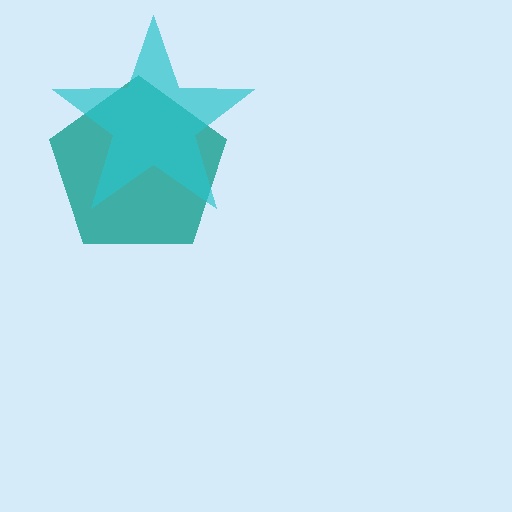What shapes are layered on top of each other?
The layered shapes are: a teal pentagon, a cyan star.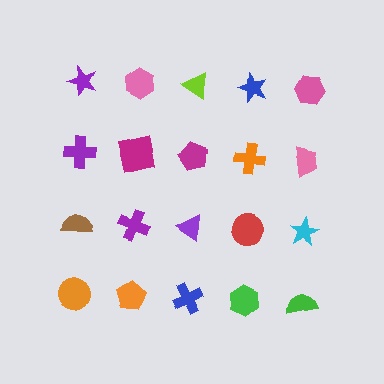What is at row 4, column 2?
An orange pentagon.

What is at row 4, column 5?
A green semicircle.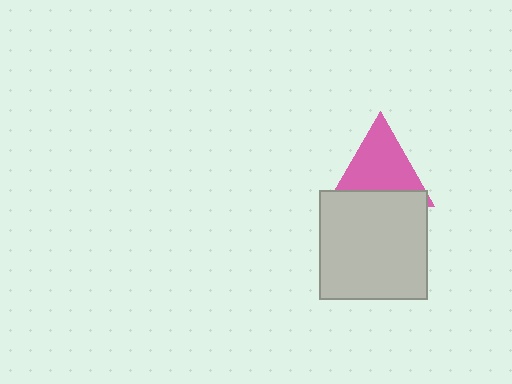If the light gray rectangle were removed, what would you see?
You would see the complete pink triangle.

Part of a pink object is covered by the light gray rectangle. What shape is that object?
It is a triangle.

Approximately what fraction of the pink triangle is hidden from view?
Roughly 33% of the pink triangle is hidden behind the light gray rectangle.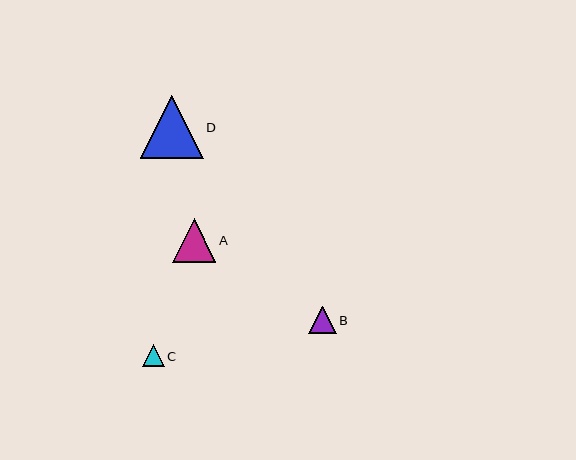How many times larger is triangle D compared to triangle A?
Triangle D is approximately 1.5 times the size of triangle A.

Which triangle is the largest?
Triangle D is the largest with a size of approximately 63 pixels.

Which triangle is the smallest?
Triangle C is the smallest with a size of approximately 21 pixels.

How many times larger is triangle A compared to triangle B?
Triangle A is approximately 1.6 times the size of triangle B.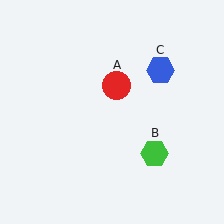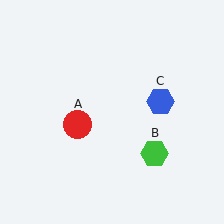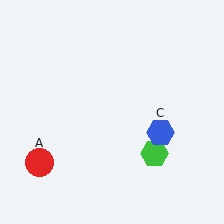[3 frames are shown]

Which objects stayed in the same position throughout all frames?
Green hexagon (object B) remained stationary.